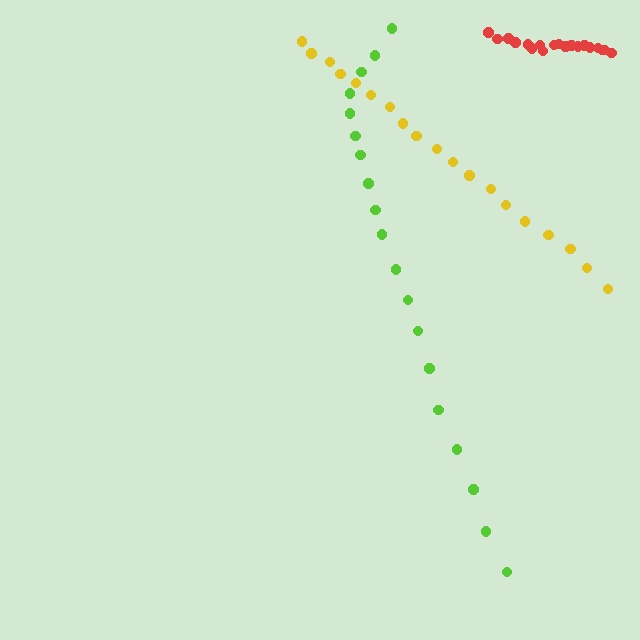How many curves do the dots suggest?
There are 3 distinct paths.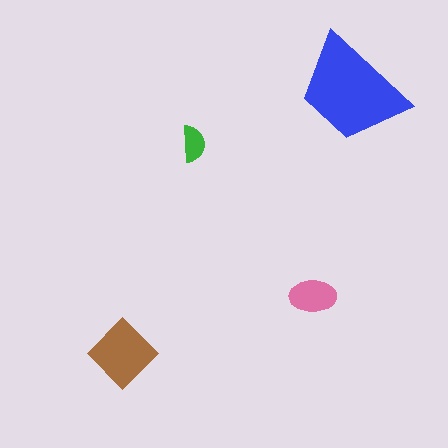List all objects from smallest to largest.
The green semicircle, the pink ellipse, the brown diamond, the blue trapezoid.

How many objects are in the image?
There are 4 objects in the image.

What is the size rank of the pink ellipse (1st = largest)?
3rd.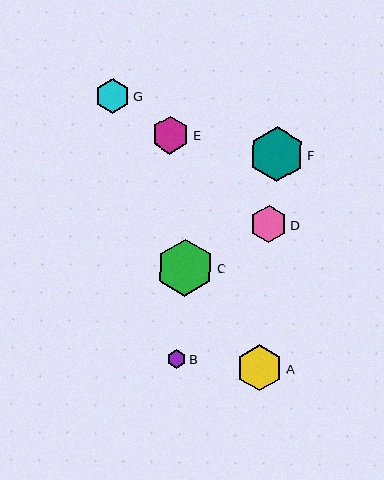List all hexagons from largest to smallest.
From largest to smallest: C, F, A, E, D, G, B.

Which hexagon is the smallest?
Hexagon B is the smallest with a size of approximately 19 pixels.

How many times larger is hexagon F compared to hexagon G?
Hexagon F is approximately 1.6 times the size of hexagon G.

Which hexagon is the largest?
Hexagon C is the largest with a size of approximately 57 pixels.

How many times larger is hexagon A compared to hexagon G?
Hexagon A is approximately 1.3 times the size of hexagon G.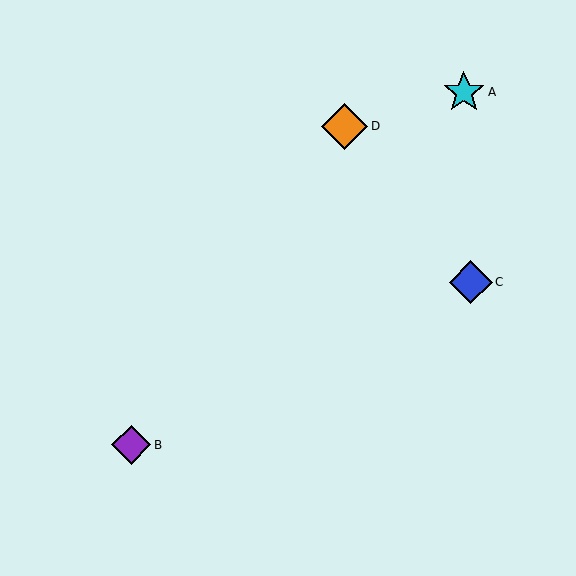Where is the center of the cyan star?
The center of the cyan star is at (464, 92).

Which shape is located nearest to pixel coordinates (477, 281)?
The blue diamond (labeled C) at (471, 282) is nearest to that location.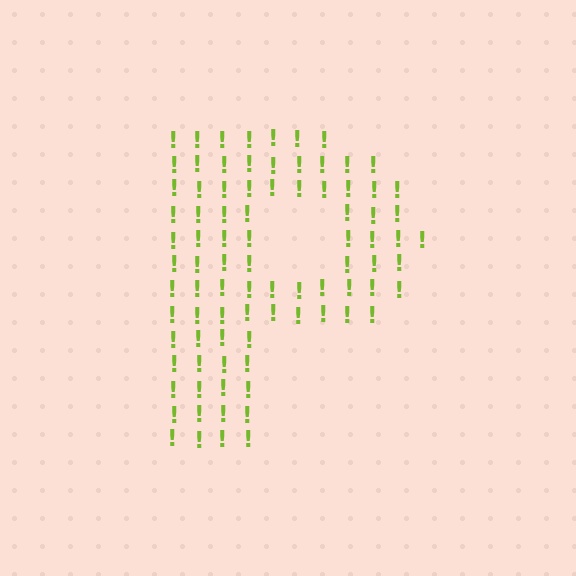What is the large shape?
The large shape is the letter P.